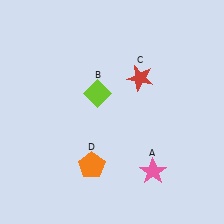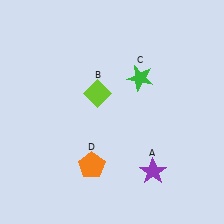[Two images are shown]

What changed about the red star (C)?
In Image 1, C is red. In Image 2, it changed to green.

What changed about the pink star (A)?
In Image 1, A is pink. In Image 2, it changed to purple.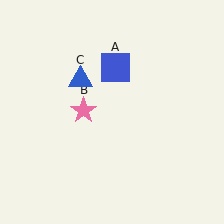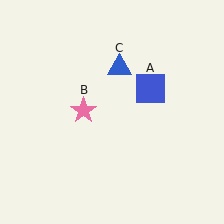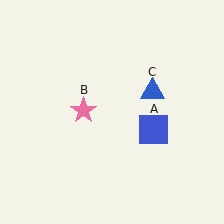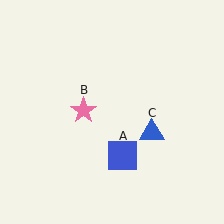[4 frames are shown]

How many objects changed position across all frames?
2 objects changed position: blue square (object A), blue triangle (object C).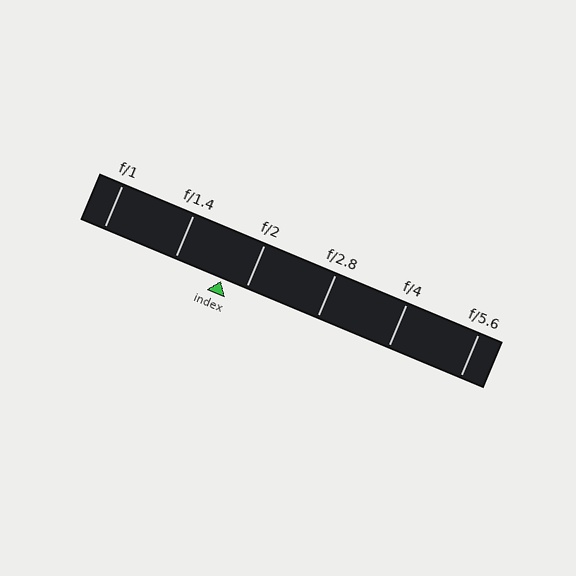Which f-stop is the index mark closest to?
The index mark is closest to f/2.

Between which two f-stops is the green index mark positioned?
The index mark is between f/1.4 and f/2.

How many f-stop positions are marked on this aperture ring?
There are 6 f-stop positions marked.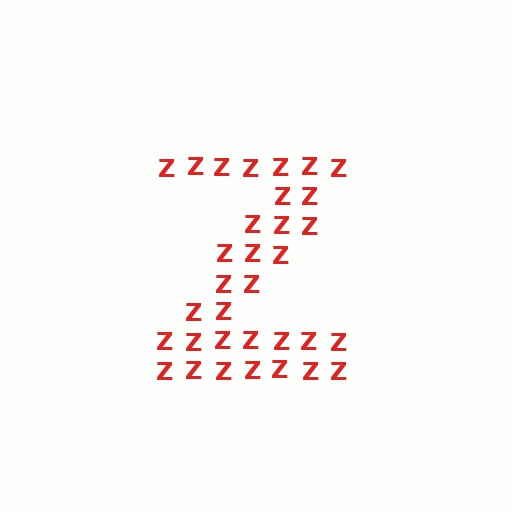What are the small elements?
The small elements are letter Z's.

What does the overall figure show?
The overall figure shows the letter Z.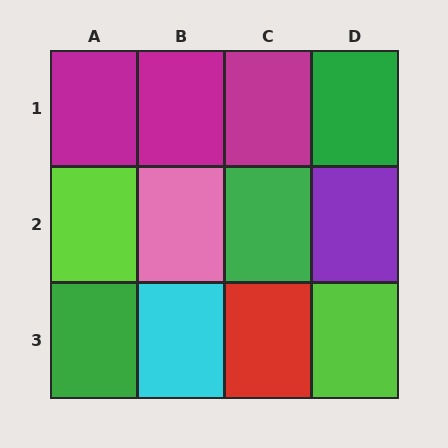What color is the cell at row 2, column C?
Green.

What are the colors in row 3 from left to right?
Green, cyan, red, lime.